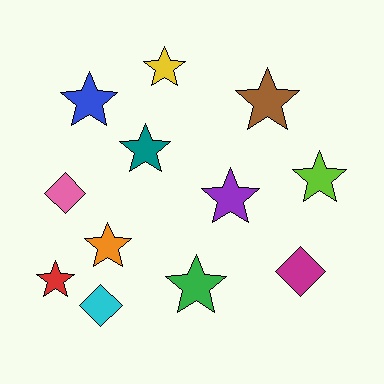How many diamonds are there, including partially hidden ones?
There are 3 diamonds.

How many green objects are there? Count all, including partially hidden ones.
There is 1 green object.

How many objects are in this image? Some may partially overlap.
There are 12 objects.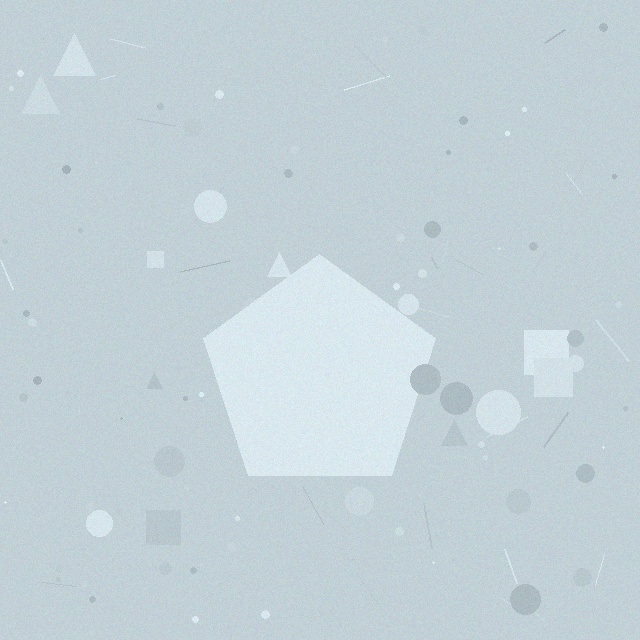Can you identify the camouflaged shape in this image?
The camouflaged shape is a pentagon.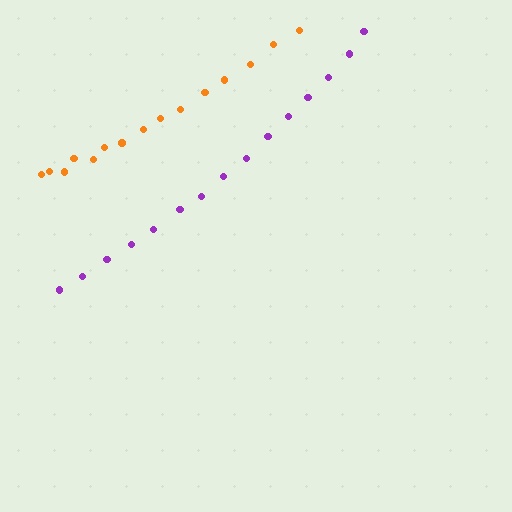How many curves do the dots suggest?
There are 2 distinct paths.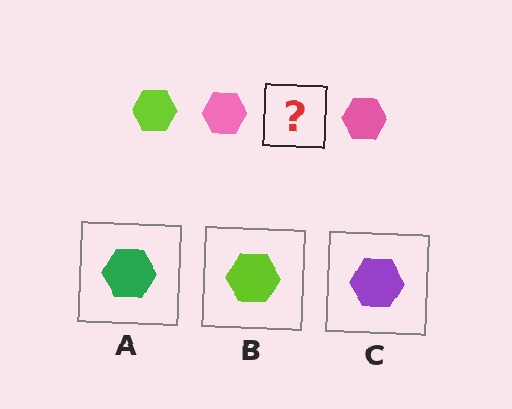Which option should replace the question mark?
Option B.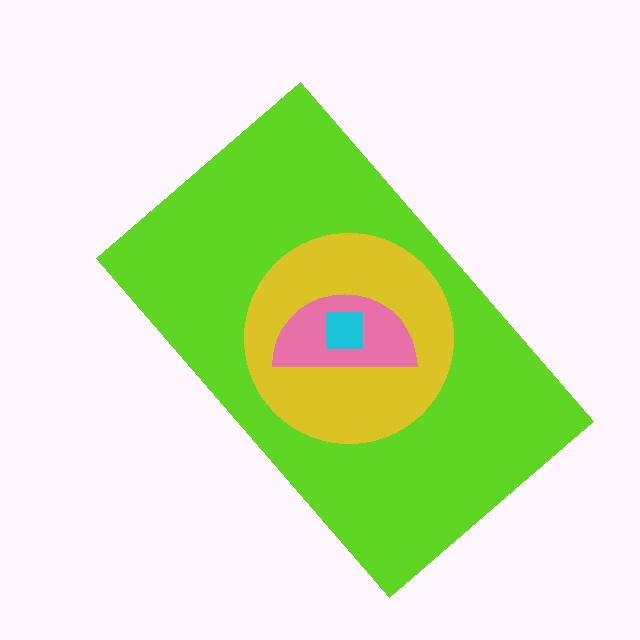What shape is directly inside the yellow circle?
The pink semicircle.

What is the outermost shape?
The lime rectangle.